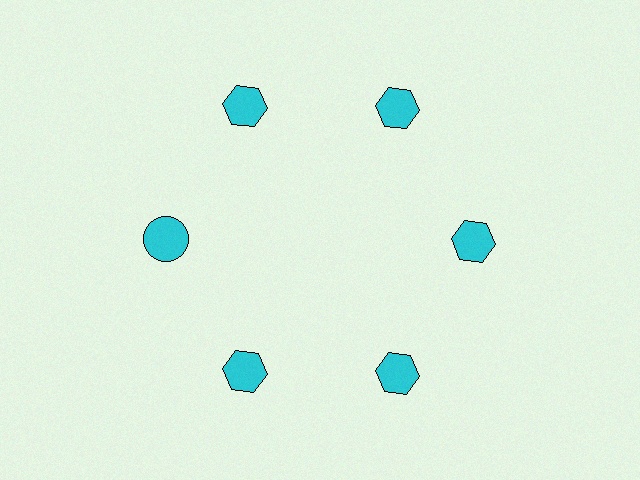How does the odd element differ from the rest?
It has a different shape: circle instead of hexagon.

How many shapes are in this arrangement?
There are 6 shapes arranged in a ring pattern.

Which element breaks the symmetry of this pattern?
The cyan circle at roughly the 9 o'clock position breaks the symmetry. All other shapes are cyan hexagons.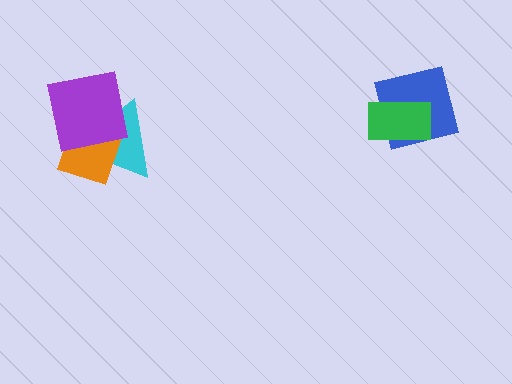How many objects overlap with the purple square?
2 objects overlap with the purple square.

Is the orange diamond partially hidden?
Yes, it is partially covered by another shape.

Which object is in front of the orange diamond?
The purple square is in front of the orange diamond.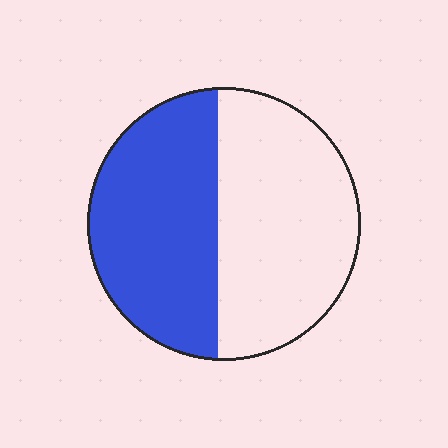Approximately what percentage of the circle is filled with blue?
Approximately 45%.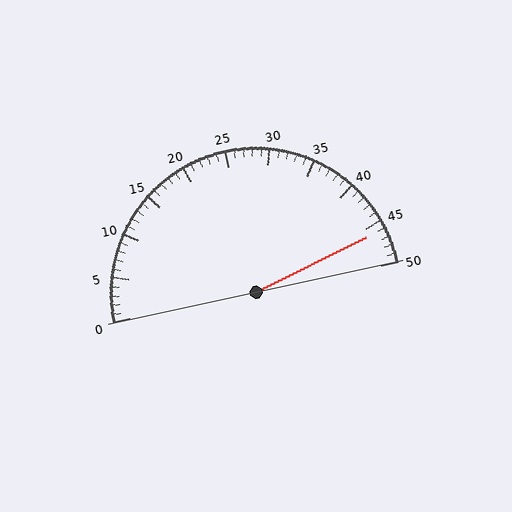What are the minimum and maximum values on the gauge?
The gauge ranges from 0 to 50.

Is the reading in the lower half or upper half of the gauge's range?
The reading is in the upper half of the range (0 to 50).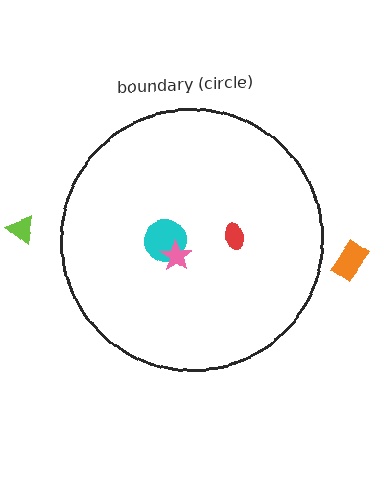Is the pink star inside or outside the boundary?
Inside.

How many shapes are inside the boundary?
3 inside, 2 outside.